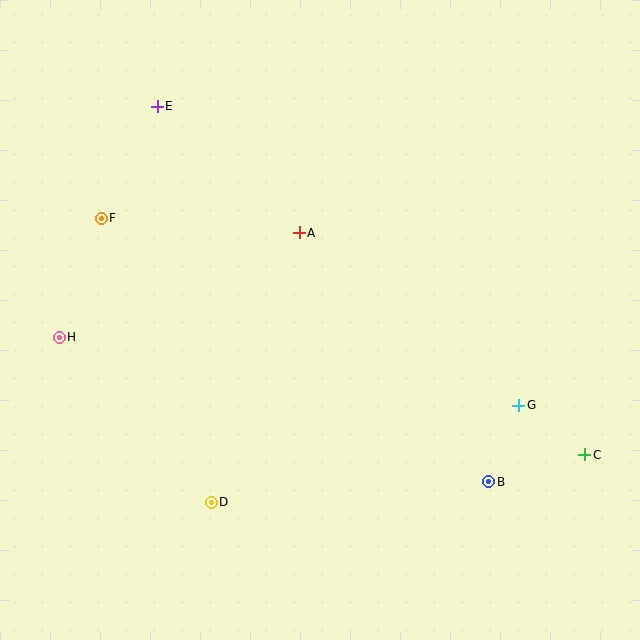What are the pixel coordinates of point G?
Point G is at (519, 405).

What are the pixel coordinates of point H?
Point H is at (59, 338).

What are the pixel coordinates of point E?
Point E is at (157, 106).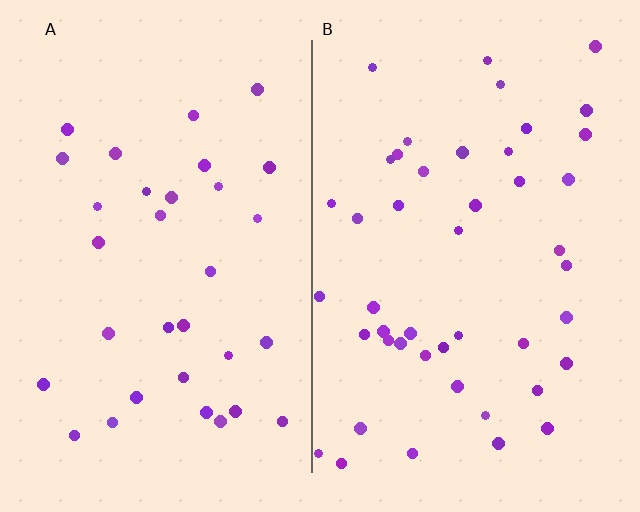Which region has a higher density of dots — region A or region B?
B (the right).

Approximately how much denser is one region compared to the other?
Approximately 1.4× — region B over region A.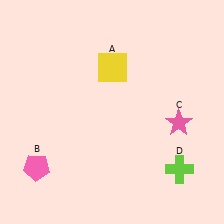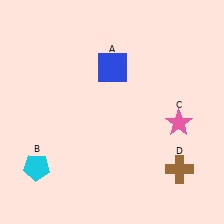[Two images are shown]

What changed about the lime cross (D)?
In Image 1, D is lime. In Image 2, it changed to brown.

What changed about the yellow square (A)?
In Image 1, A is yellow. In Image 2, it changed to blue.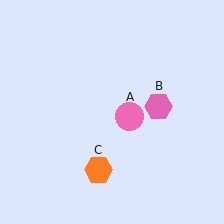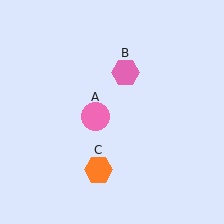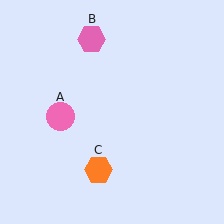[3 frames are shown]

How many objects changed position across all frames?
2 objects changed position: pink circle (object A), pink hexagon (object B).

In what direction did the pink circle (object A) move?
The pink circle (object A) moved left.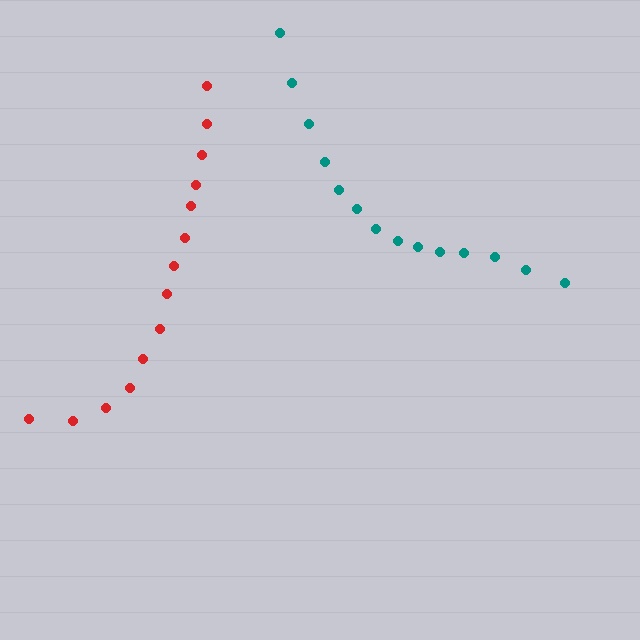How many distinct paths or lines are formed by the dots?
There are 2 distinct paths.